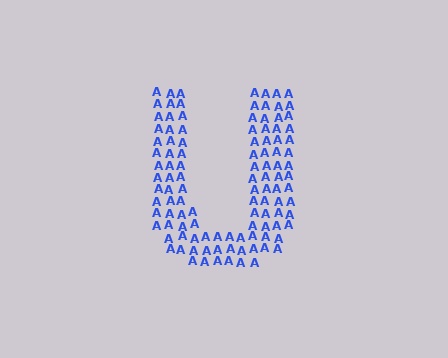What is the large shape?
The large shape is the letter U.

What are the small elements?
The small elements are letter A's.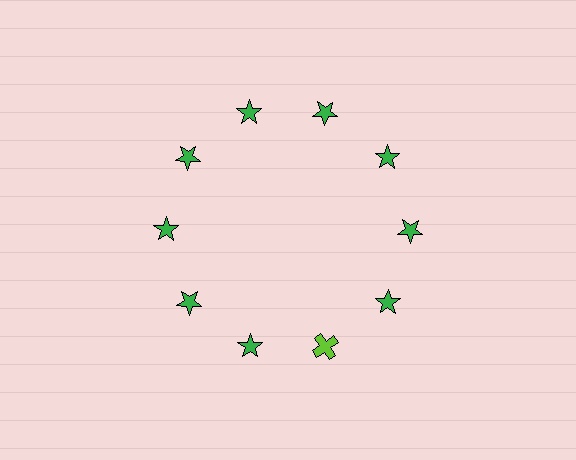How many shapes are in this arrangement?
There are 10 shapes arranged in a ring pattern.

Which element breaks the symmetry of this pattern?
The lime cross at roughly the 5 o'clock position breaks the symmetry. All other shapes are green stars.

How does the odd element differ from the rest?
It differs in both color (lime instead of green) and shape (cross instead of star).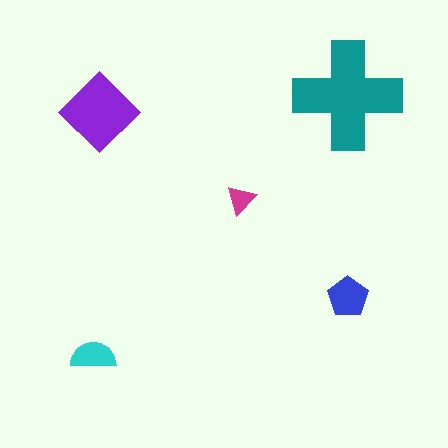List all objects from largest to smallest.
The teal cross, the purple diamond, the blue pentagon, the cyan semicircle, the magenta triangle.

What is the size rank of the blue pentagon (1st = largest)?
3rd.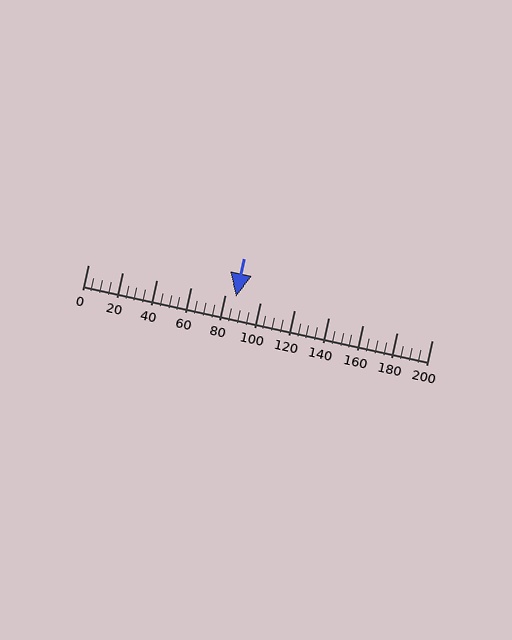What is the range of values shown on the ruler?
The ruler shows values from 0 to 200.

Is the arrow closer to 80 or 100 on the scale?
The arrow is closer to 80.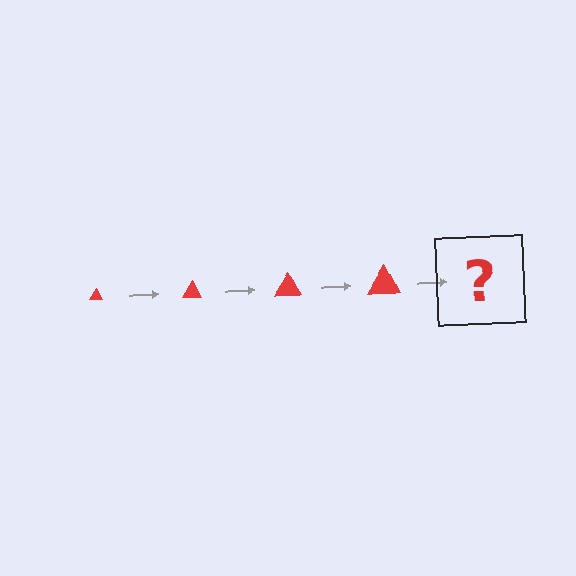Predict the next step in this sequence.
The next step is a red triangle, larger than the previous one.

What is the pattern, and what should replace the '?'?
The pattern is that the triangle gets progressively larger each step. The '?' should be a red triangle, larger than the previous one.